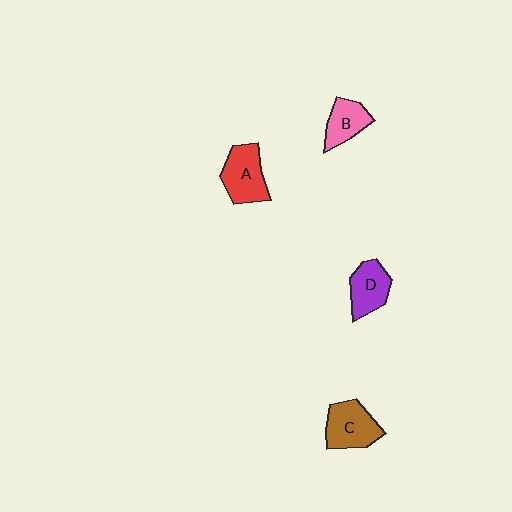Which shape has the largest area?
Shape A (red).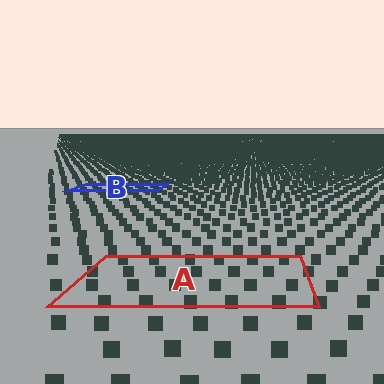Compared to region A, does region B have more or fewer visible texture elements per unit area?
Region B has more texture elements per unit area — they are packed more densely because it is farther away.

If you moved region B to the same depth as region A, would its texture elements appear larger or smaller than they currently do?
They would appear larger. At a closer depth, the same texture elements are projected at a bigger on-screen size.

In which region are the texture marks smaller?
The texture marks are smaller in region B, because it is farther away.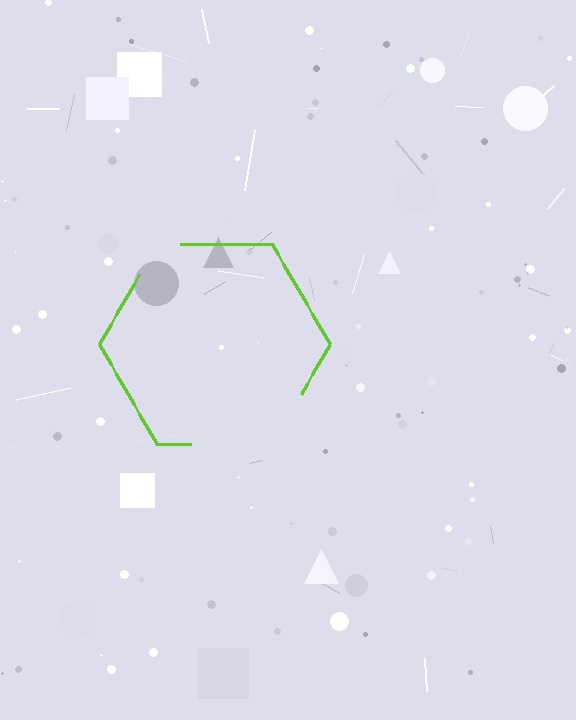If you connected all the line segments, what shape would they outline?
They would outline a hexagon.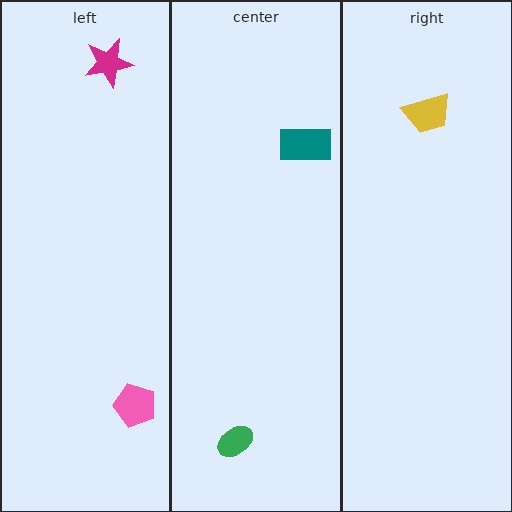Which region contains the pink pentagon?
The left region.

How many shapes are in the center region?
2.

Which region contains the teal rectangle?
The center region.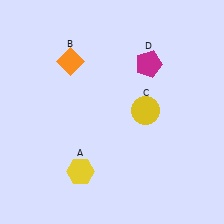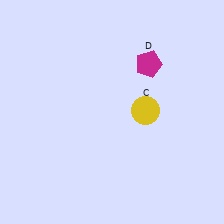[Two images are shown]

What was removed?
The yellow hexagon (A), the orange diamond (B) were removed in Image 2.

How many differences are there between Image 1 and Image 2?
There are 2 differences between the two images.